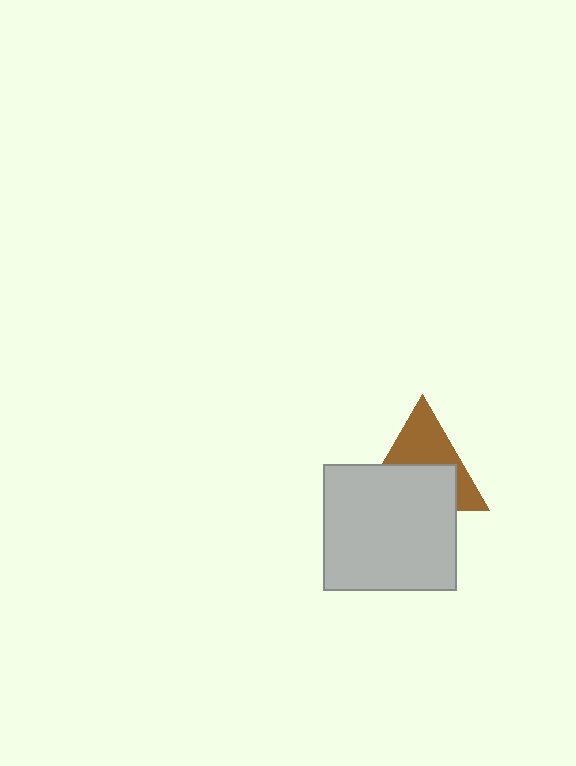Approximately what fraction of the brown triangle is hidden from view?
Roughly 53% of the brown triangle is hidden behind the light gray rectangle.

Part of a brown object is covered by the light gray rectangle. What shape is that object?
It is a triangle.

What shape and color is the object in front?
The object in front is a light gray rectangle.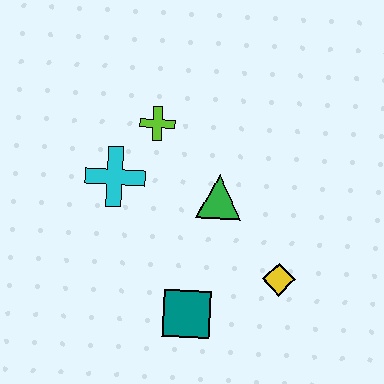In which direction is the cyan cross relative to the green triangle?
The cyan cross is to the left of the green triangle.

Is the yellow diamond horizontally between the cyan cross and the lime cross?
No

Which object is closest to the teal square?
The yellow diamond is closest to the teal square.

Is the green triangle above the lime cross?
No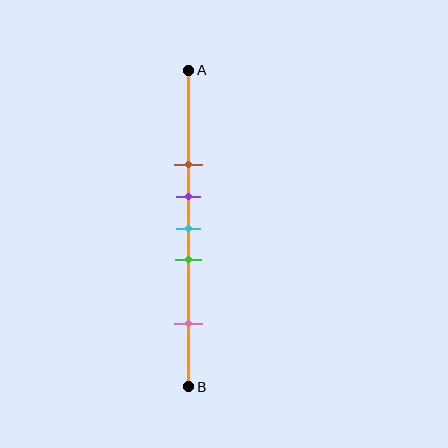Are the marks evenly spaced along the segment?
No, the marks are not evenly spaced.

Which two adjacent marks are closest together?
The purple and cyan marks are the closest adjacent pair.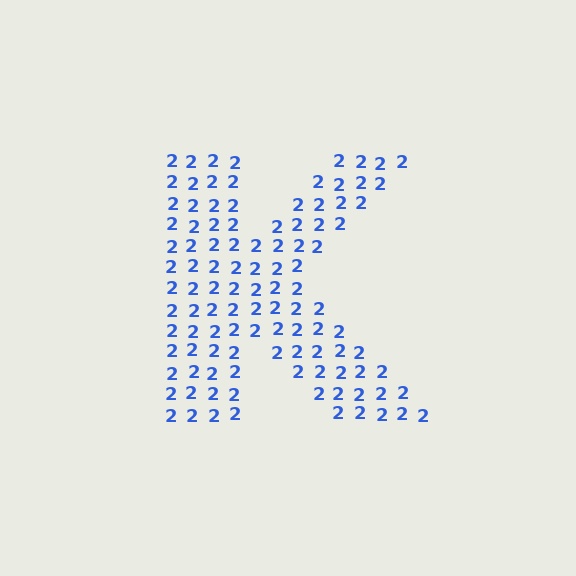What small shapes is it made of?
It is made of small digit 2's.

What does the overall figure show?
The overall figure shows the letter K.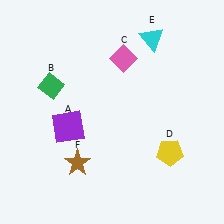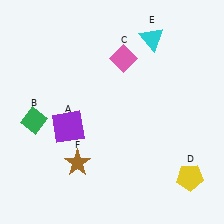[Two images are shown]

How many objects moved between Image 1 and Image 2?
2 objects moved between the two images.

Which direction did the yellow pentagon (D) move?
The yellow pentagon (D) moved down.